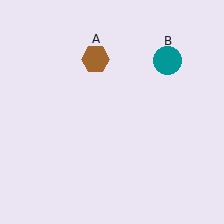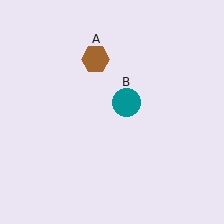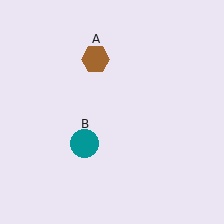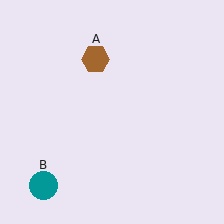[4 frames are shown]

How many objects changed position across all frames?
1 object changed position: teal circle (object B).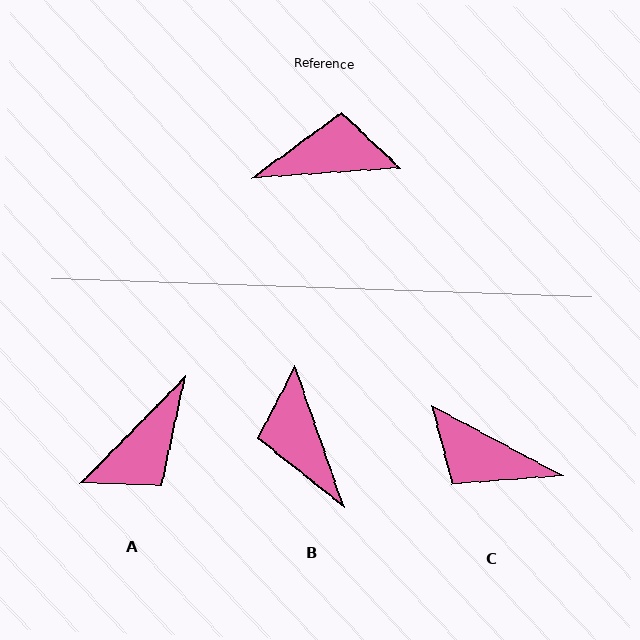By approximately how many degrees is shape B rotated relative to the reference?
Approximately 105 degrees counter-clockwise.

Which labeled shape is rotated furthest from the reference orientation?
C, about 148 degrees away.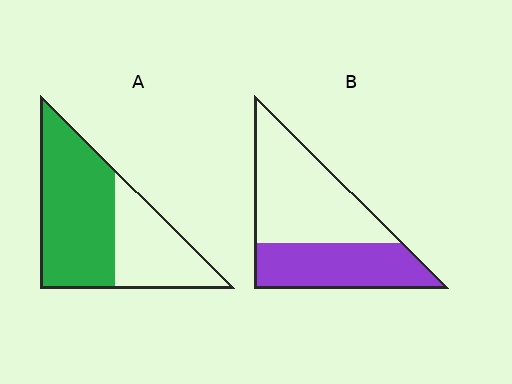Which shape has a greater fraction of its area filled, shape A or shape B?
Shape A.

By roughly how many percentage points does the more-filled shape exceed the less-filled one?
By roughly 20 percentage points (A over B).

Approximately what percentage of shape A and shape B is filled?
A is approximately 60% and B is approximately 40%.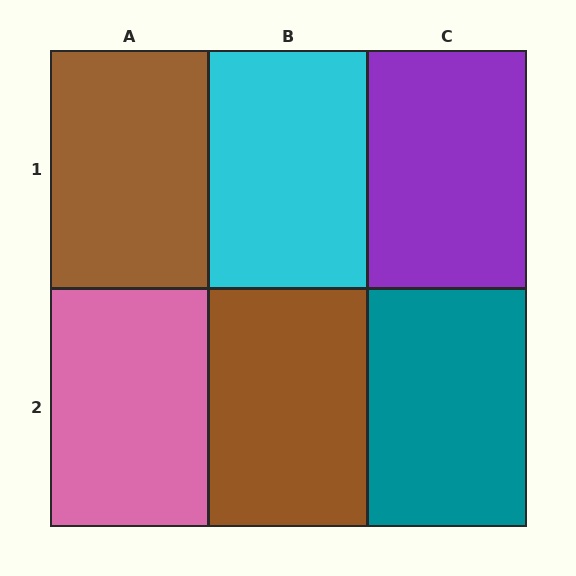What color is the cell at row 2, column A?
Pink.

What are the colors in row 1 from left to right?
Brown, cyan, purple.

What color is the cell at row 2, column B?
Brown.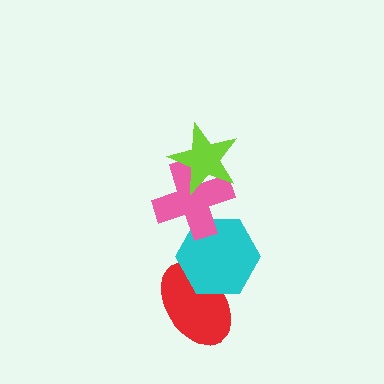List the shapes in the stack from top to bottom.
From top to bottom: the lime star, the pink cross, the cyan hexagon, the red ellipse.